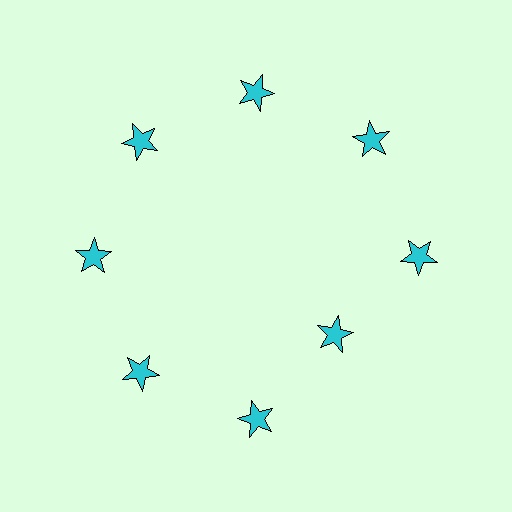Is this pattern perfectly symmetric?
No. The 8 cyan stars are arranged in a ring, but one element near the 4 o'clock position is pulled inward toward the center, breaking the 8-fold rotational symmetry.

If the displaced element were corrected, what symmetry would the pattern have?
It would have 8-fold rotational symmetry — the pattern would map onto itself every 45 degrees.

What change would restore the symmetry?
The symmetry would be restored by moving it outward, back onto the ring so that all 8 stars sit at equal angles and equal distance from the center.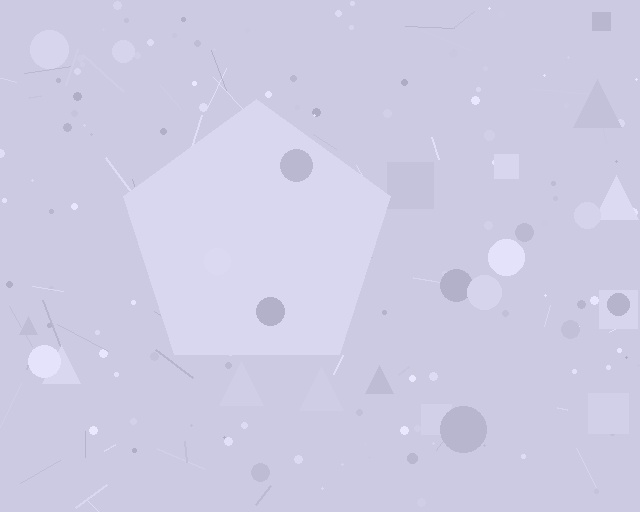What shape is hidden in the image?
A pentagon is hidden in the image.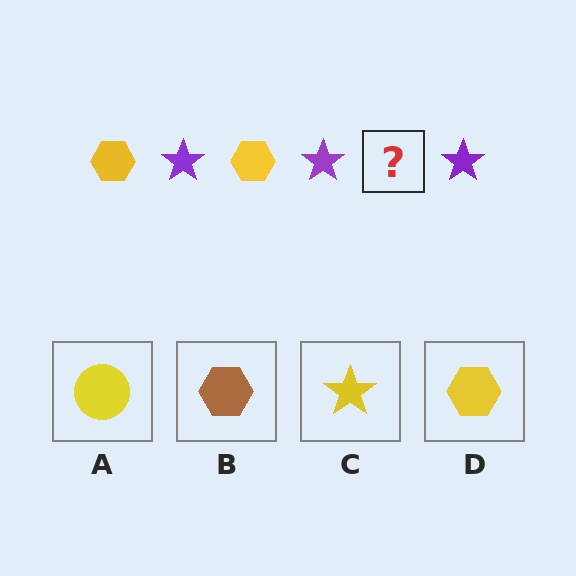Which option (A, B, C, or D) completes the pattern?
D.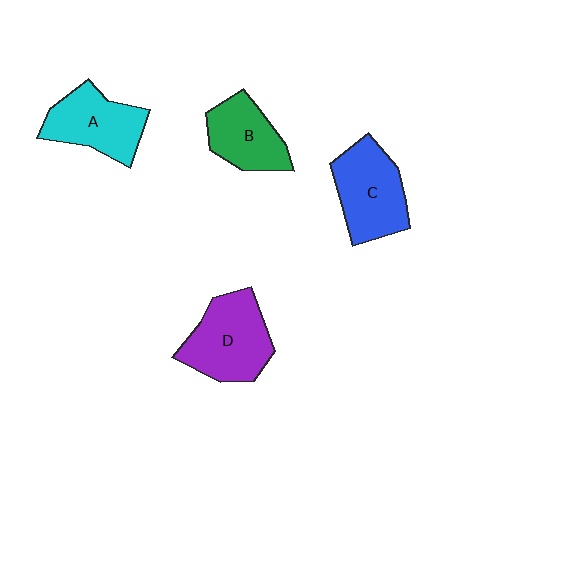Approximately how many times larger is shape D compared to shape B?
Approximately 1.3 times.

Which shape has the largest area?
Shape D (purple).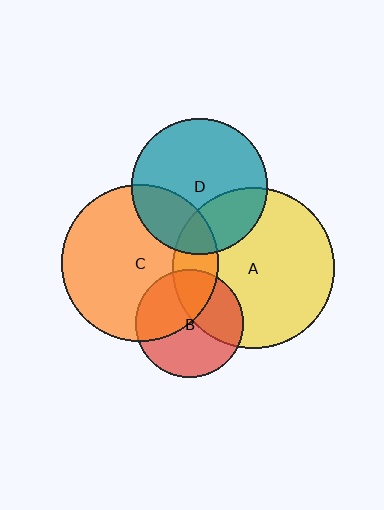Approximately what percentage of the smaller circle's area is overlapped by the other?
Approximately 25%.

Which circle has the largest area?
Circle A (yellow).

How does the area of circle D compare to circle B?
Approximately 1.6 times.